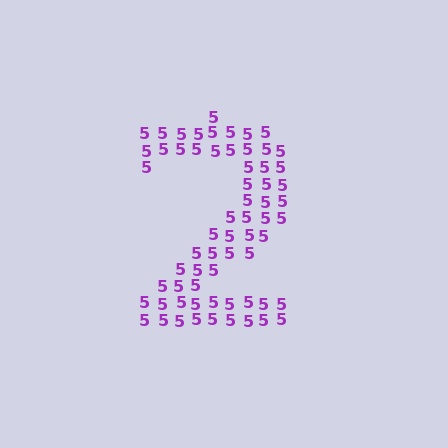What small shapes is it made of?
It is made of small digit 5's.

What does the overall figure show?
The overall figure shows the digit 2.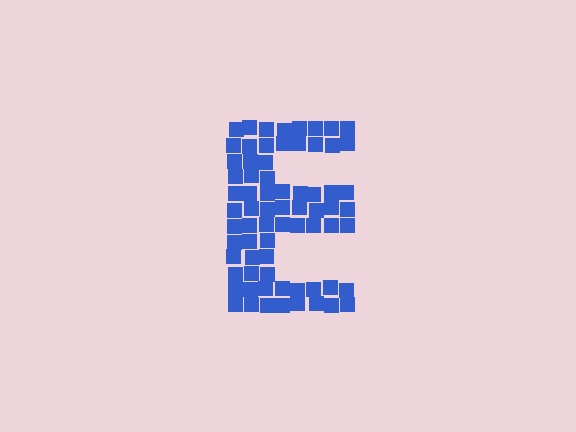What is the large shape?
The large shape is the letter E.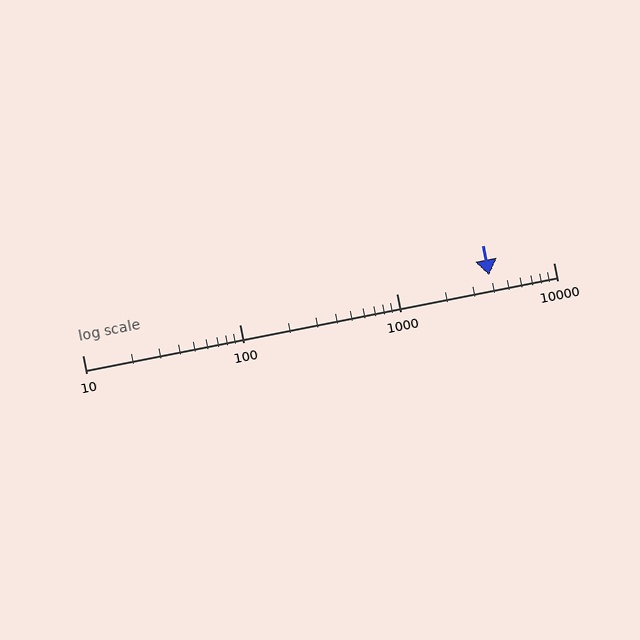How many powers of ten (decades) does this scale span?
The scale spans 3 decades, from 10 to 10000.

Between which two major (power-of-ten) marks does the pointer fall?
The pointer is between 1000 and 10000.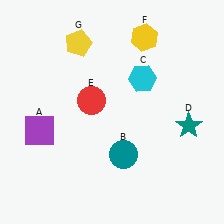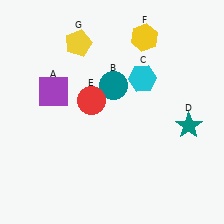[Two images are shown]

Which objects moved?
The objects that moved are: the purple square (A), the teal circle (B).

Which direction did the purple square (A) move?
The purple square (A) moved up.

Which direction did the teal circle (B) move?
The teal circle (B) moved up.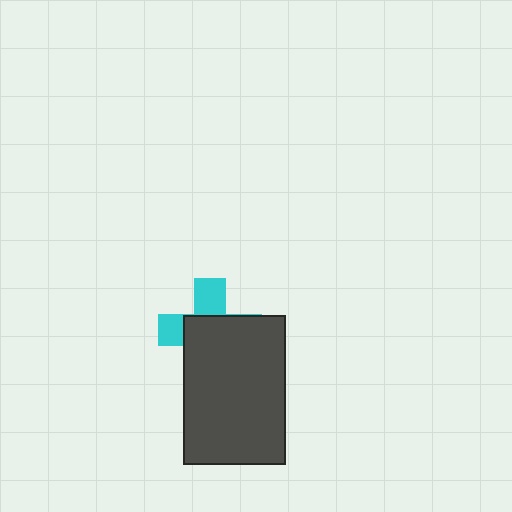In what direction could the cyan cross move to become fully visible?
The cyan cross could move toward the upper-left. That would shift it out from behind the dark gray rectangle entirely.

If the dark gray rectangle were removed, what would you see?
You would see the complete cyan cross.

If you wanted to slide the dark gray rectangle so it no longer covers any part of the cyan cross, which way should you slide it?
Slide it toward the lower-right — that is the most direct way to separate the two shapes.